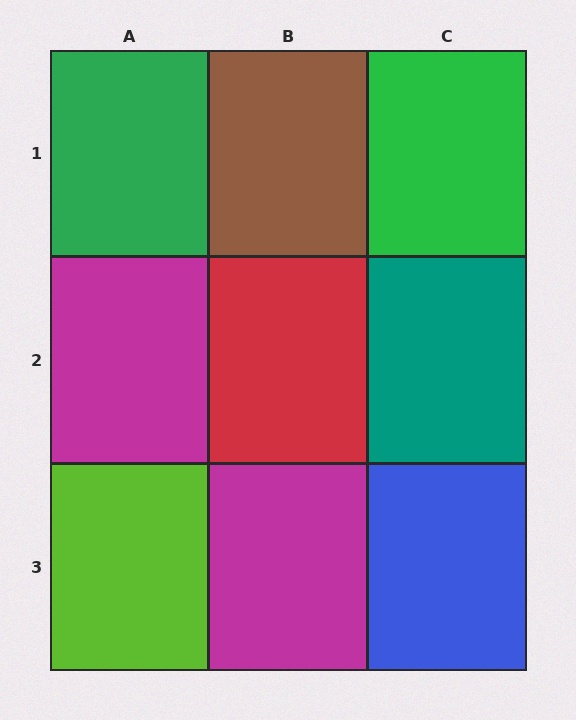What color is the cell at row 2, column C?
Teal.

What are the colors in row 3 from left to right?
Lime, magenta, blue.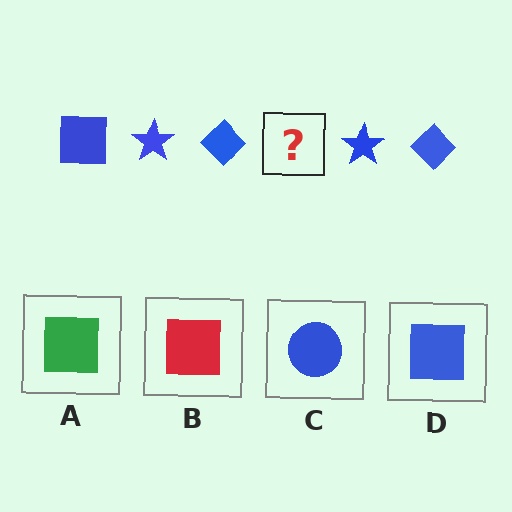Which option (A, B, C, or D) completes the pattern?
D.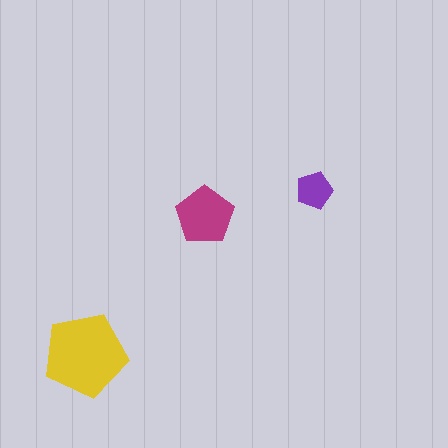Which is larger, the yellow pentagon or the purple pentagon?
The yellow one.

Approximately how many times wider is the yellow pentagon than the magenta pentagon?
About 1.5 times wider.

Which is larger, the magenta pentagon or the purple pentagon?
The magenta one.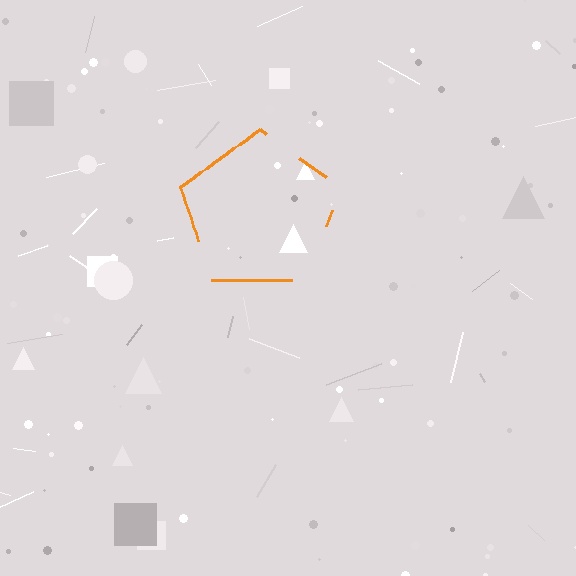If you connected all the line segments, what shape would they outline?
They would outline a pentagon.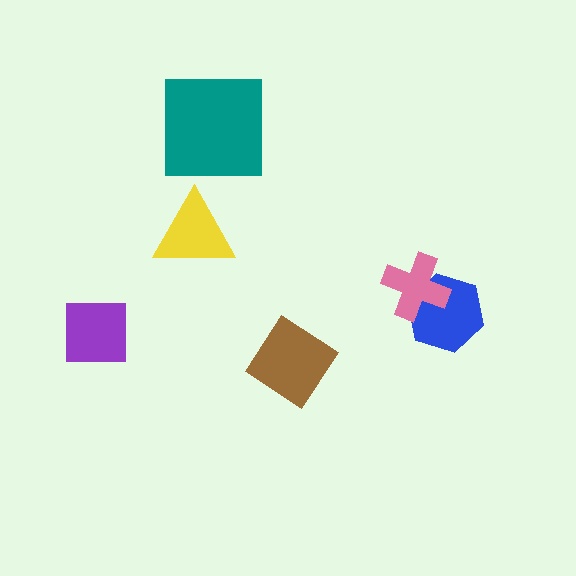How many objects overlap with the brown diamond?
0 objects overlap with the brown diamond.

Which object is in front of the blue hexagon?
The pink cross is in front of the blue hexagon.